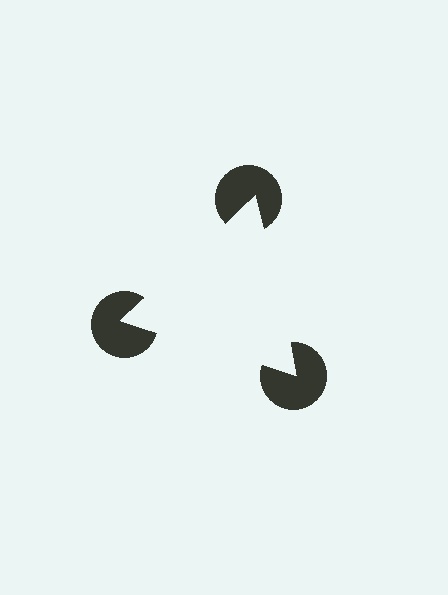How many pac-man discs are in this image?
There are 3 — one at each vertex of the illusory triangle.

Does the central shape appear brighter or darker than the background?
It typically appears slightly brighter than the background, even though no actual brightness change is drawn.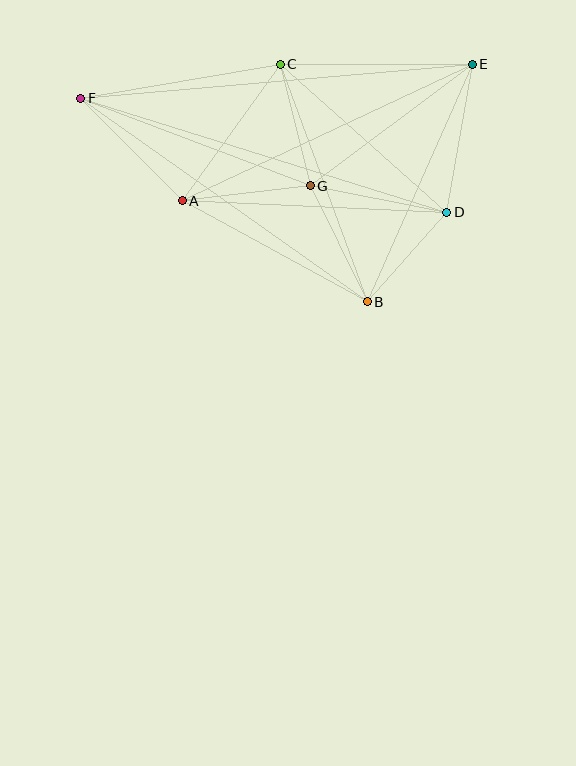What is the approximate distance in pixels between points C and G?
The distance between C and G is approximately 125 pixels.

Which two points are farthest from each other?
Points E and F are farthest from each other.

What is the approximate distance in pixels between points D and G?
The distance between D and G is approximately 139 pixels.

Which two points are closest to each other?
Points B and D are closest to each other.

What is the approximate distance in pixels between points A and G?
The distance between A and G is approximately 129 pixels.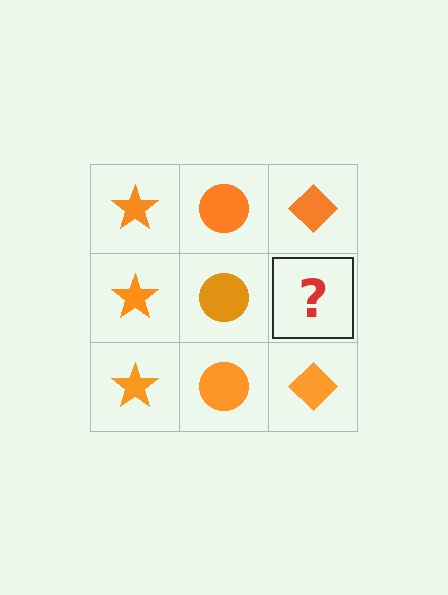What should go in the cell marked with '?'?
The missing cell should contain an orange diamond.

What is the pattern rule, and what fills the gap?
The rule is that each column has a consistent shape. The gap should be filled with an orange diamond.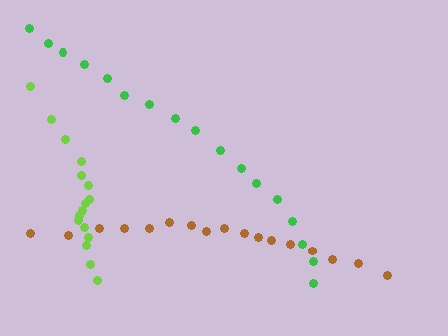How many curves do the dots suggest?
There are 3 distinct paths.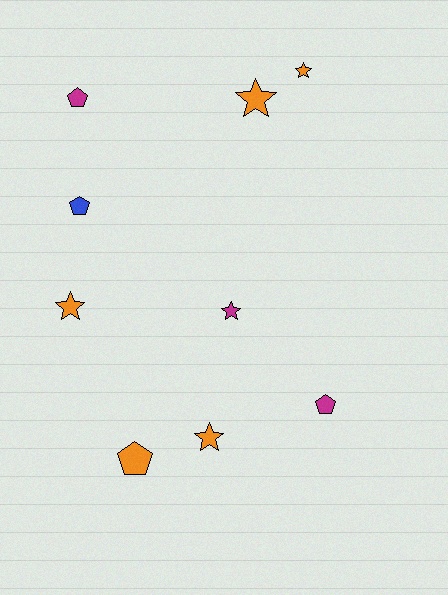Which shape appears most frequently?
Star, with 5 objects.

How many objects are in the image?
There are 9 objects.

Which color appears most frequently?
Orange, with 5 objects.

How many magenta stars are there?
There is 1 magenta star.